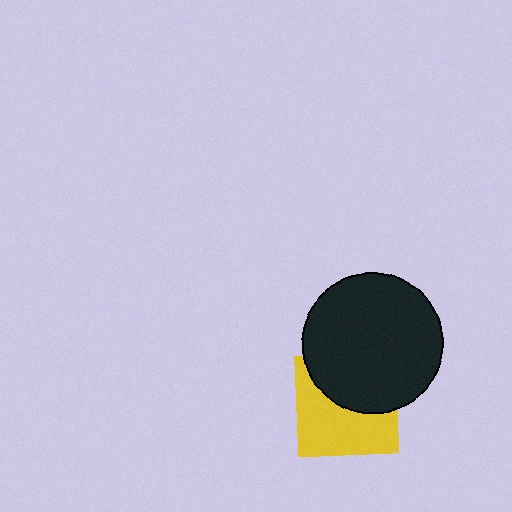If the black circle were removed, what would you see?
You would see the complete yellow square.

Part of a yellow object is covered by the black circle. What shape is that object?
It is a square.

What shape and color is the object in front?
The object in front is a black circle.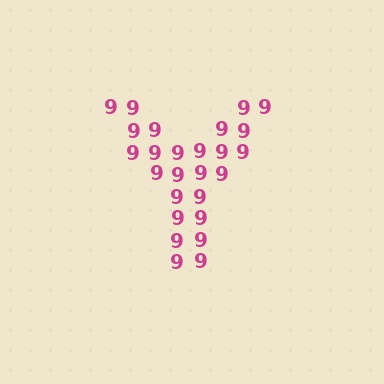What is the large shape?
The large shape is the letter Y.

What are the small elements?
The small elements are digit 9's.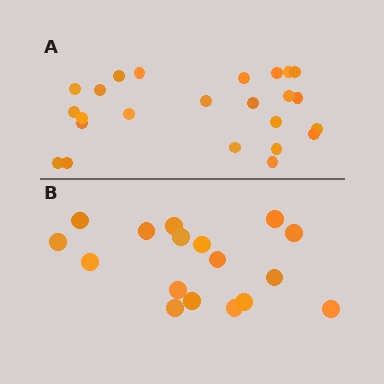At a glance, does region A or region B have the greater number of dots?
Region A (the top region) has more dots.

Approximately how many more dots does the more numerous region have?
Region A has roughly 8 or so more dots than region B.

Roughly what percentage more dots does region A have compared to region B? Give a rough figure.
About 40% more.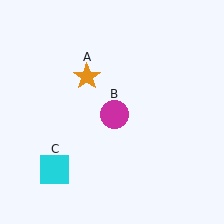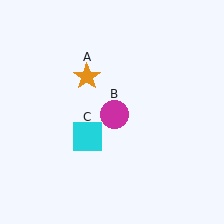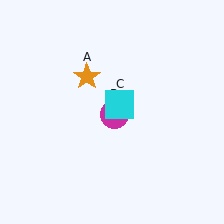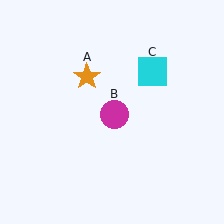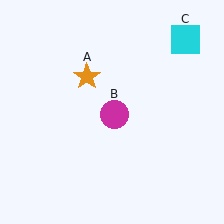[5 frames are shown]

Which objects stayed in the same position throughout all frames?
Orange star (object A) and magenta circle (object B) remained stationary.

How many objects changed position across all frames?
1 object changed position: cyan square (object C).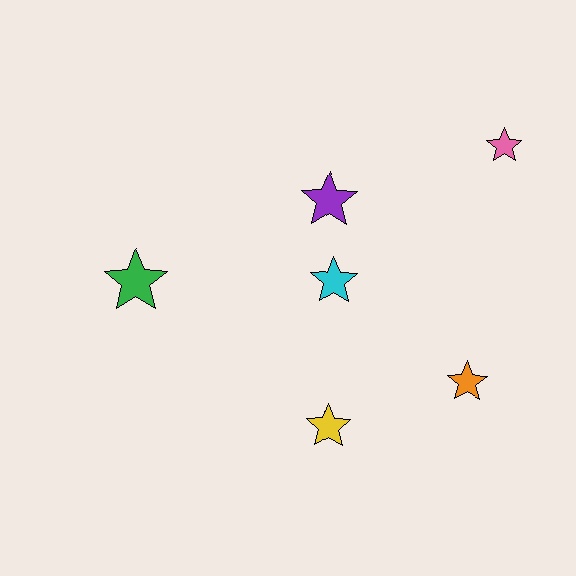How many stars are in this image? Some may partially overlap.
There are 6 stars.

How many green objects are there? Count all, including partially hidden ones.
There is 1 green object.